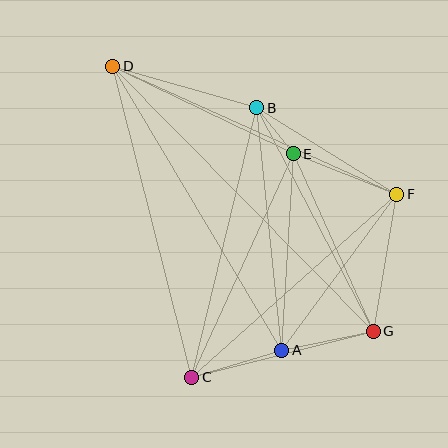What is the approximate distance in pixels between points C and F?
The distance between C and F is approximately 275 pixels.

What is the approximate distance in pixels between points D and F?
The distance between D and F is approximately 311 pixels.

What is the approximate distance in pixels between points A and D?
The distance between A and D is approximately 330 pixels.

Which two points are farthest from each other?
Points D and G are farthest from each other.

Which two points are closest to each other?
Points B and E are closest to each other.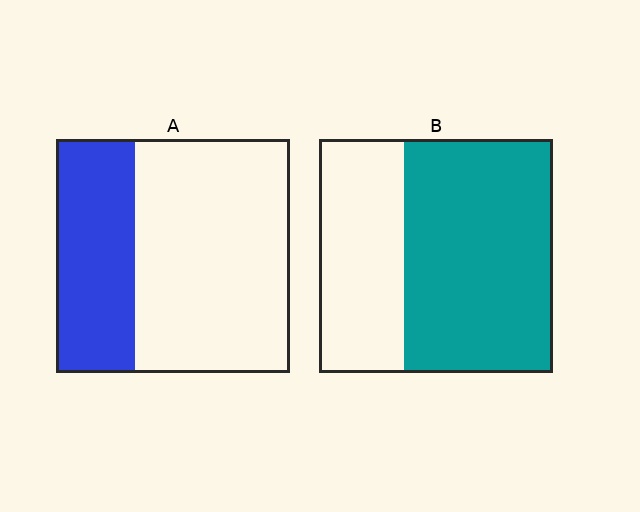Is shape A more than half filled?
No.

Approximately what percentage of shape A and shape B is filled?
A is approximately 35% and B is approximately 65%.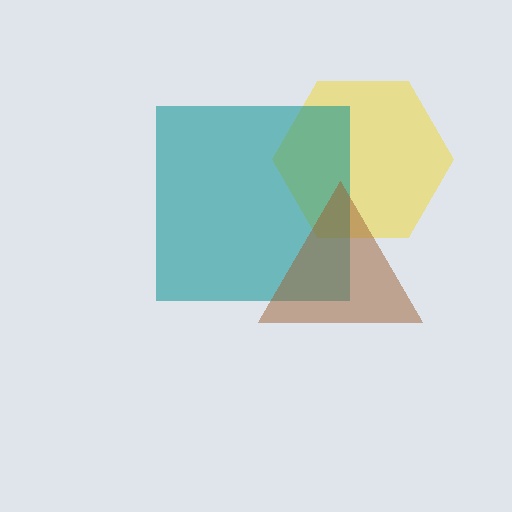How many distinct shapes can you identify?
There are 3 distinct shapes: a yellow hexagon, a teal square, a brown triangle.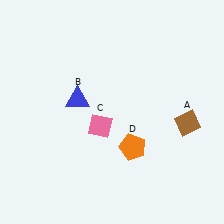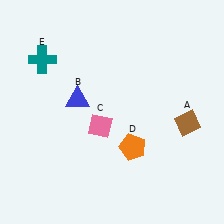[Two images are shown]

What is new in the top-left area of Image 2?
A teal cross (E) was added in the top-left area of Image 2.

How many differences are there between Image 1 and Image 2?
There is 1 difference between the two images.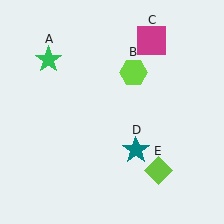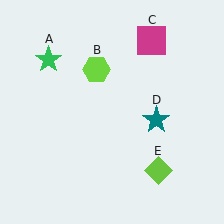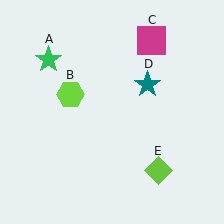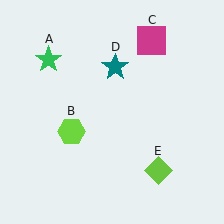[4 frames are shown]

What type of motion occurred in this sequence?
The lime hexagon (object B), teal star (object D) rotated counterclockwise around the center of the scene.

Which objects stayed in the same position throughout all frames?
Green star (object A) and magenta square (object C) and lime diamond (object E) remained stationary.